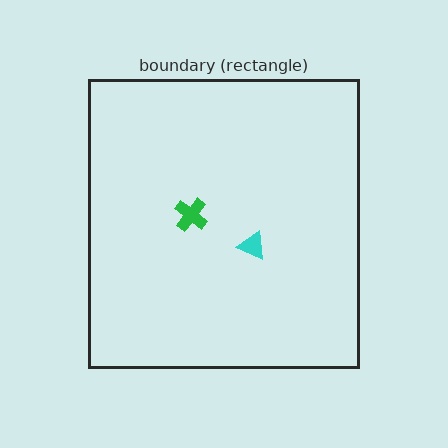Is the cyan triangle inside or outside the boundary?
Inside.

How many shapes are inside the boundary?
2 inside, 0 outside.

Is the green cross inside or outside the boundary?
Inside.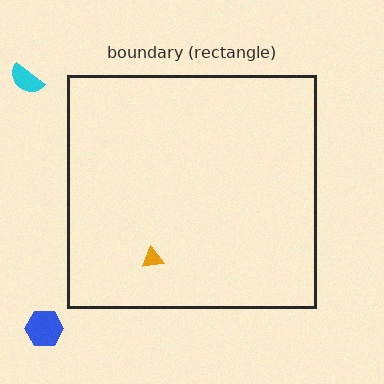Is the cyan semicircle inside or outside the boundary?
Outside.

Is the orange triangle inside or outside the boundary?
Inside.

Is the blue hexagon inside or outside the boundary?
Outside.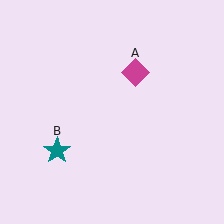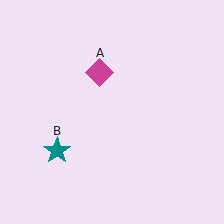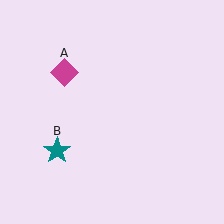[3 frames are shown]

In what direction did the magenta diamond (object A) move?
The magenta diamond (object A) moved left.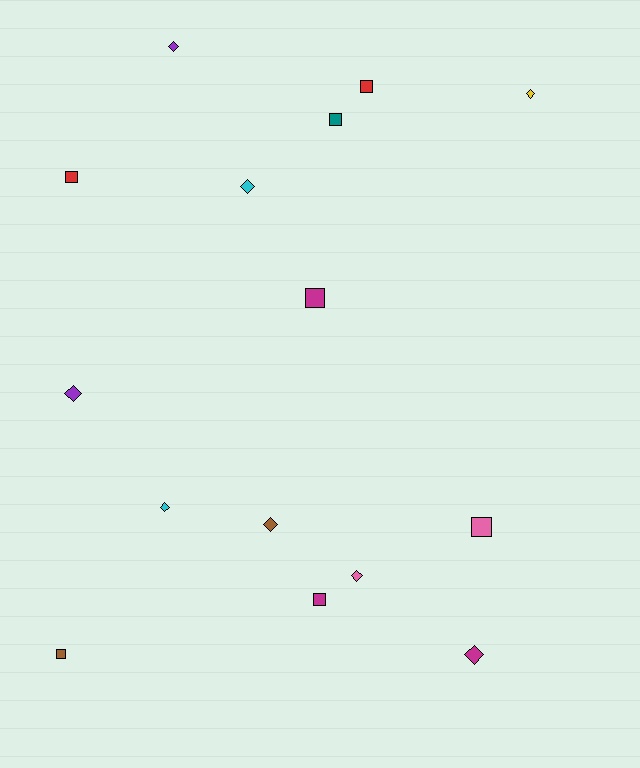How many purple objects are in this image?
There are 2 purple objects.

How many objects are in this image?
There are 15 objects.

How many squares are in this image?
There are 7 squares.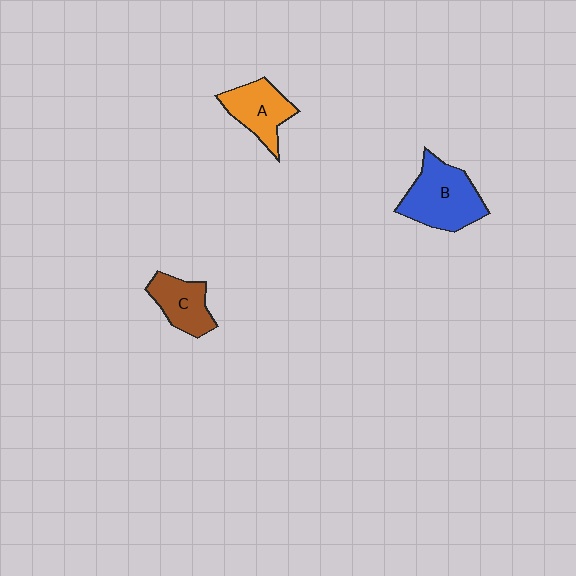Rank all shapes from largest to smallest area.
From largest to smallest: B (blue), A (orange), C (brown).